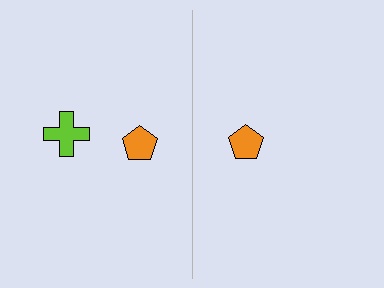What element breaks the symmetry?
A lime cross is missing from the right side.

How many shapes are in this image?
There are 3 shapes in this image.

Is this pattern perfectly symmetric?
No, the pattern is not perfectly symmetric. A lime cross is missing from the right side.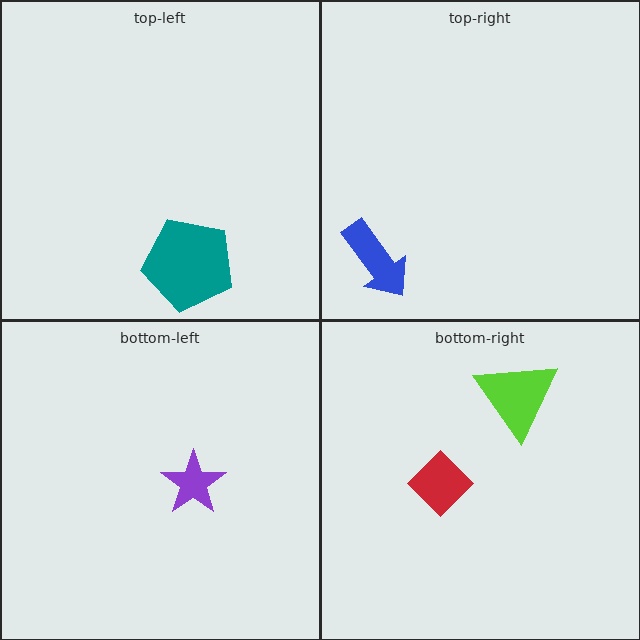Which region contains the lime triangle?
The bottom-right region.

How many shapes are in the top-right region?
1.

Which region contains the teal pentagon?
The top-left region.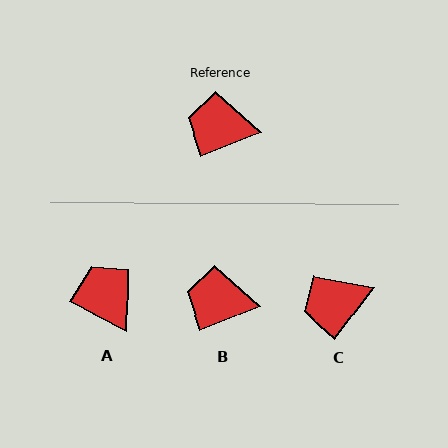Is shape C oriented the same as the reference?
No, it is off by about 31 degrees.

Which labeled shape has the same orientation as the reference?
B.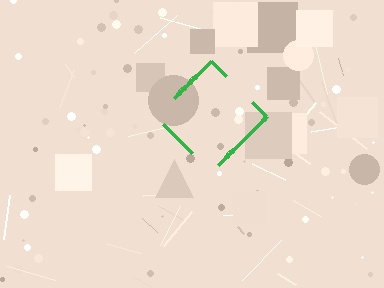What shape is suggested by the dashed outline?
The dashed outline suggests a diamond.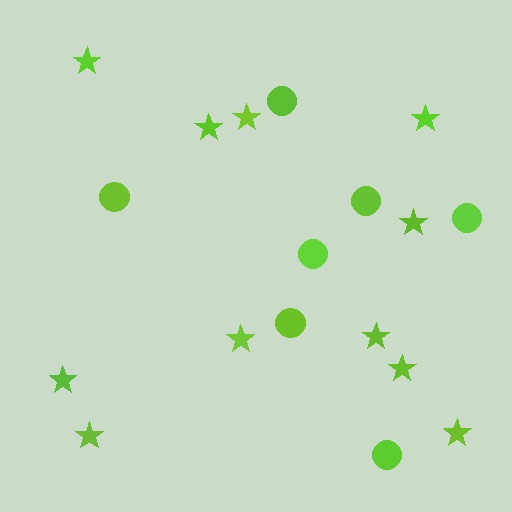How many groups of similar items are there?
There are 2 groups: one group of stars (11) and one group of circles (7).